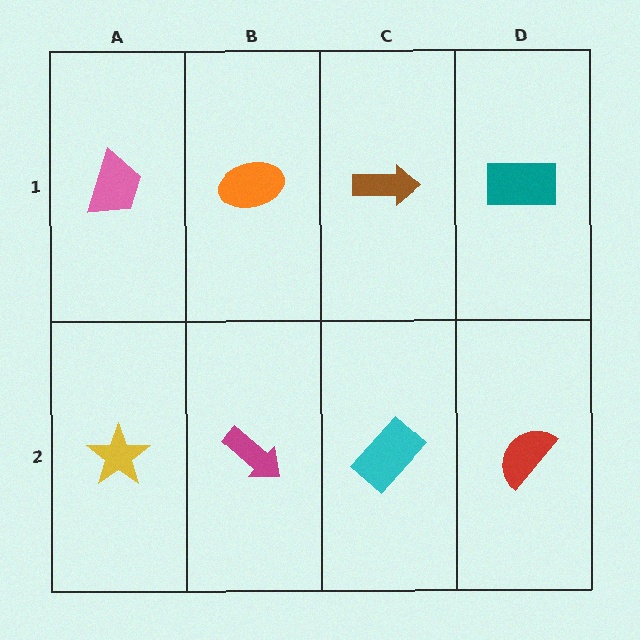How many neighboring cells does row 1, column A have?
2.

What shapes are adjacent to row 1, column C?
A cyan rectangle (row 2, column C), an orange ellipse (row 1, column B), a teal rectangle (row 1, column D).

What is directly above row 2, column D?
A teal rectangle.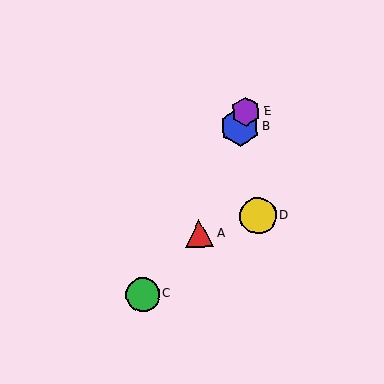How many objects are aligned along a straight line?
3 objects (A, B, E) are aligned along a straight line.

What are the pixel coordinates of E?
Object E is at (246, 112).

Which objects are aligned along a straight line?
Objects A, B, E are aligned along a straight line.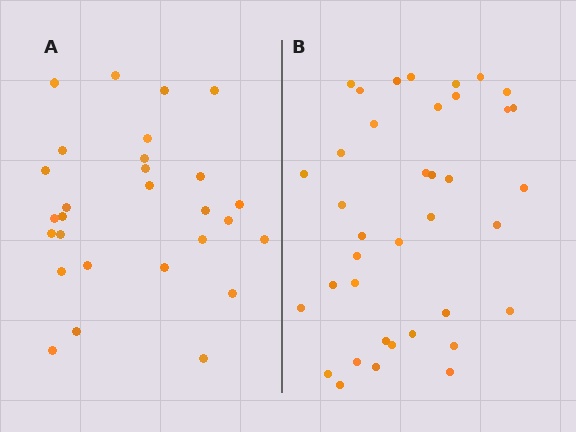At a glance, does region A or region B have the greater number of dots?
Region B (the right region) has more dots.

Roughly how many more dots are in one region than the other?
Region B has roughly 10 or so more dots than region A.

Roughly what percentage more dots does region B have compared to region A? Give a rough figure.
About 35% more.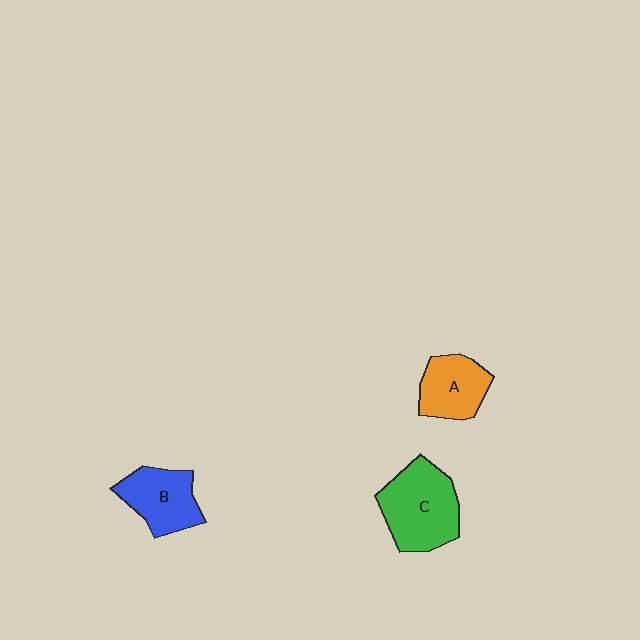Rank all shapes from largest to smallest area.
From largest to smallest: C (green), B (blue), A (orange).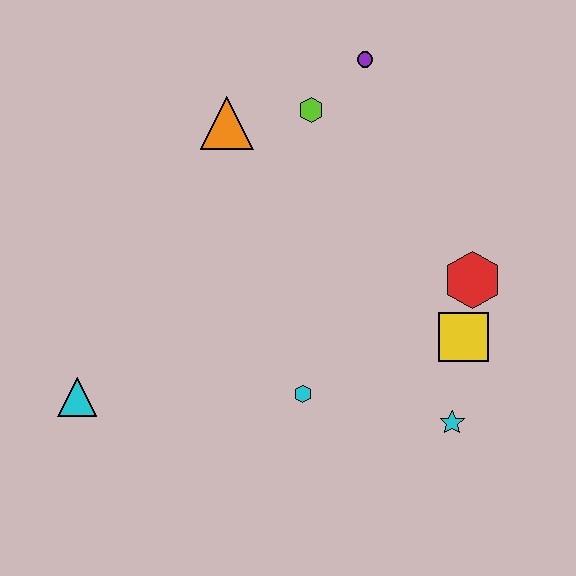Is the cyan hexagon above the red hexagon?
No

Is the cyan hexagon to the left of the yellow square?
Yes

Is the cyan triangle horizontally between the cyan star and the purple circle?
No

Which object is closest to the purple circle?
The lime hexagon is closest to the purple circle.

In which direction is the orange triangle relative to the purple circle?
The orange triangle is to the left of the purple circle.